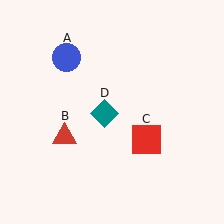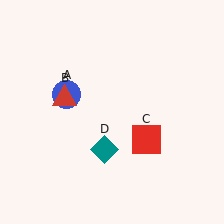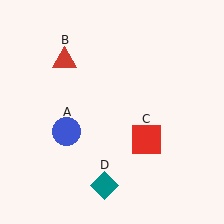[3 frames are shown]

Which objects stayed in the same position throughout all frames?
Red square (object C) remained stationary.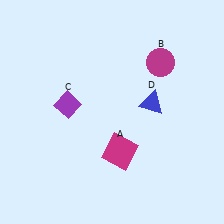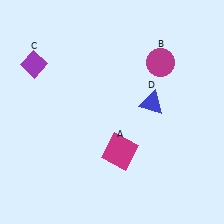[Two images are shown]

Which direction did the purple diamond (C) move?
The purple diamond (C) moved up.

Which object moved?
The purple diamond (C) moved up.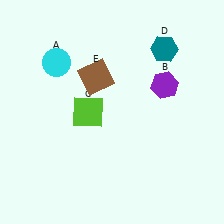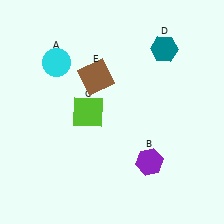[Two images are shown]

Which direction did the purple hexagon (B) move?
The purple hexagon (B) moved down.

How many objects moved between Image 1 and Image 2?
1 object moved between the two images.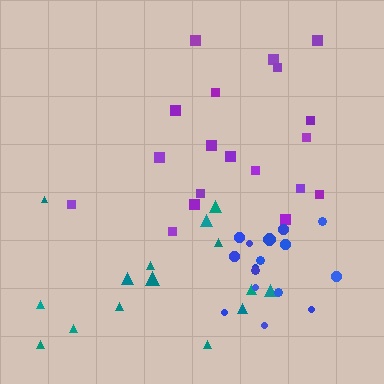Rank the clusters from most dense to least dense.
blue, purple, teal.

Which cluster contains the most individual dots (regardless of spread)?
Purple (19).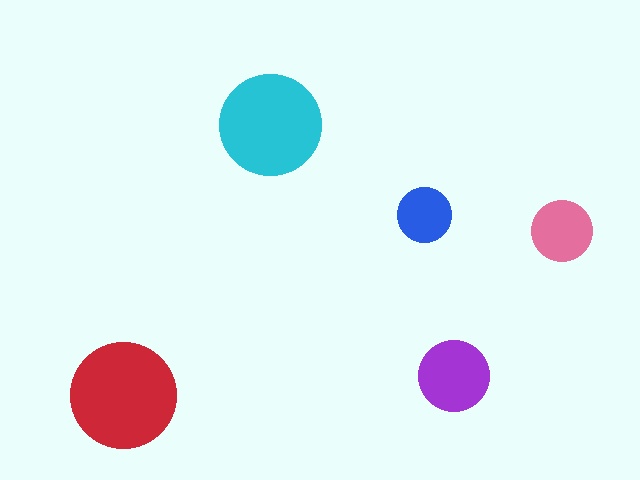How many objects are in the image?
There are 5 objects in the image.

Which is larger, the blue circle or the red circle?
The red one.